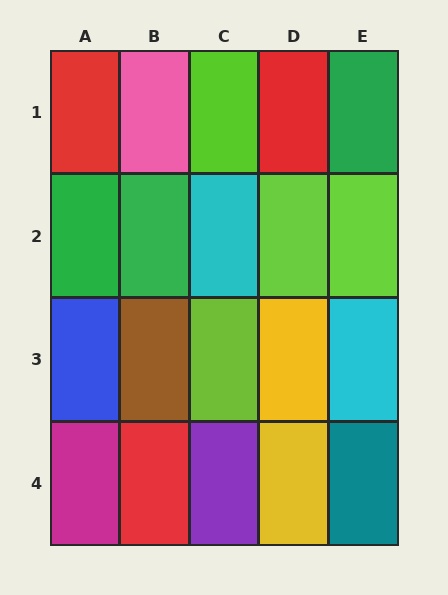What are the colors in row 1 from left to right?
Red, pink, lime, red, green.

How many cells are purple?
1 cell is purple.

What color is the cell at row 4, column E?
Teal.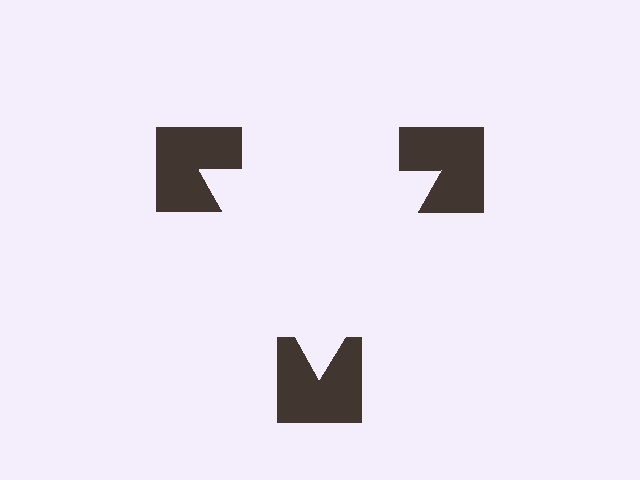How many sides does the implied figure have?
3 sides.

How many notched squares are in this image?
There are 3 — one at each vertex of the illusory triangle.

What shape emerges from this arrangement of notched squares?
An illusory triangle — its edges are inferred from the aligned wedge cuts in the notched squares, not physically drawn.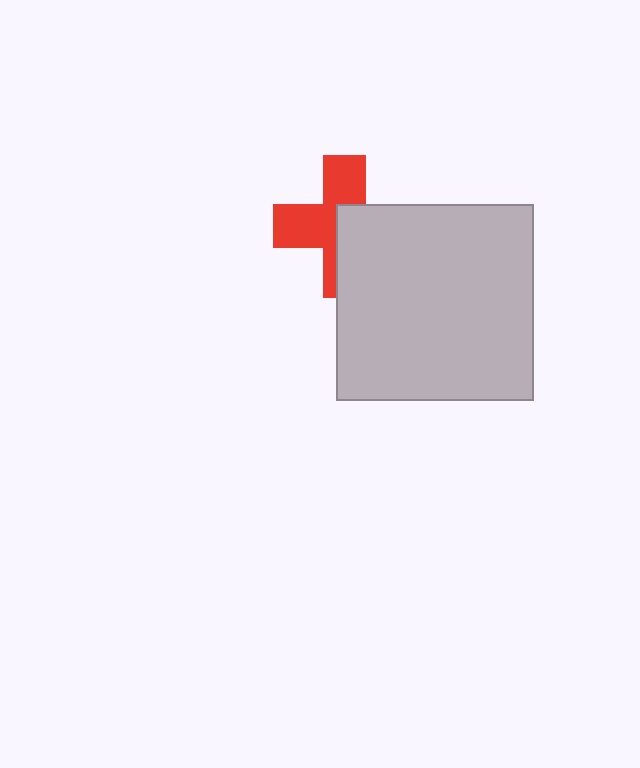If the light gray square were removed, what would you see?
You would see the complete red cross.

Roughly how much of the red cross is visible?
About half of it is visible (roughly 52%).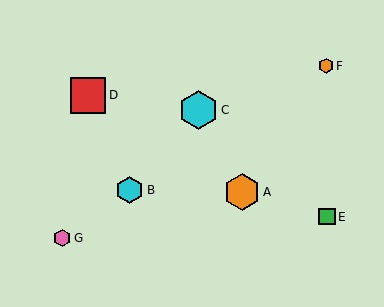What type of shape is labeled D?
Shape D is a red square.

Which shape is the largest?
The cyan hexagon (labeled C) is the largest.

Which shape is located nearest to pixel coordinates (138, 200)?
The cyan hexagon (labeled B) at (130, 190) is nearest to that location.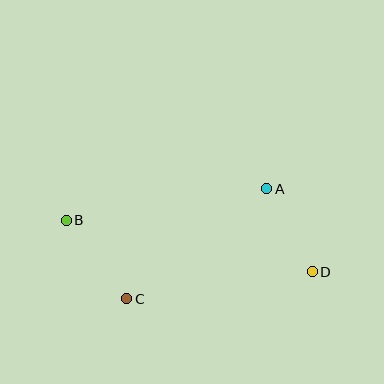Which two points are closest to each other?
Points A and D are closest to each other.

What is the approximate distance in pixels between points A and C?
The distance between A and C is approximately 178 pixels.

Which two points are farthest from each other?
Points B and D are farthest from each other.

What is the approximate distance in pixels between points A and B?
The distance between A and B is approximately 203 pixels.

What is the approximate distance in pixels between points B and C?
The distance between B and C is approximately 99 pixels.